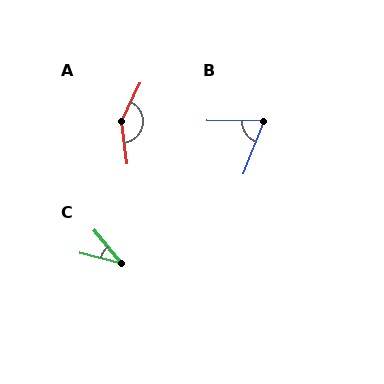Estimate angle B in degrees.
Approximately 70 degrees.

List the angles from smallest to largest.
C (37°), B (70°), A (147°).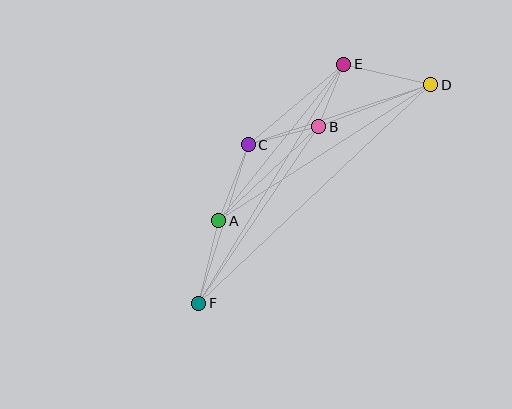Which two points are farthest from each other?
Points D and F are farthest from each other.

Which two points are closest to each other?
Points B and E are closest to each other.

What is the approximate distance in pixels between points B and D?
The distance between B and D is approximately 120 pixels.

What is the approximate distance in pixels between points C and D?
The distance between C and D is approximately 192 pixels.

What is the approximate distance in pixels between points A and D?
The distance between A and D is approximately 252 pixels.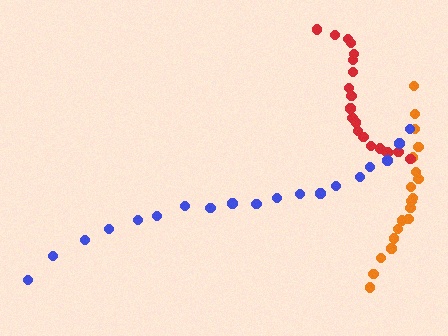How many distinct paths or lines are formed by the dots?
There are 3 distinct paths.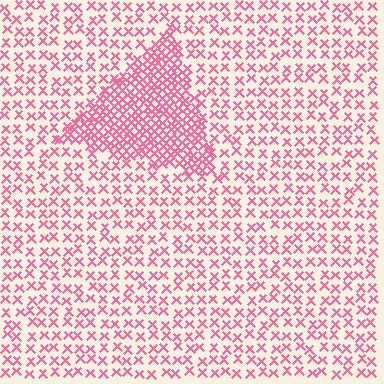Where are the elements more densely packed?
The elements are more densely packed inside the triangle boundary.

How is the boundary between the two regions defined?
The boundary is defined by a change in element density (approximately 2.4x ratio). All elements are the same color, size, and shape.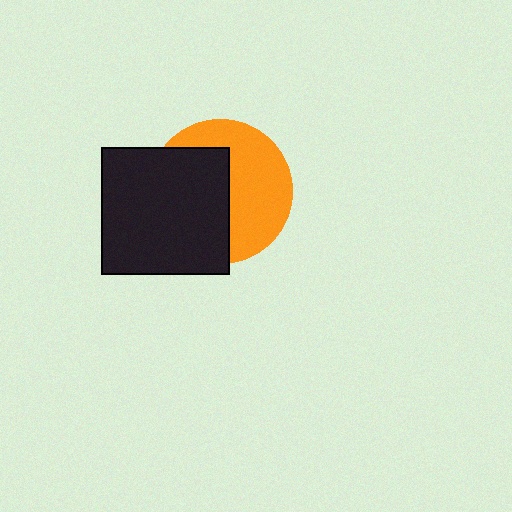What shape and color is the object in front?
The object in front is a black square.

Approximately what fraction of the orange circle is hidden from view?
Roughly 49% of the orange circle is hidden behind the black square.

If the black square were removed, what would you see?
You would see the complete orange circle.